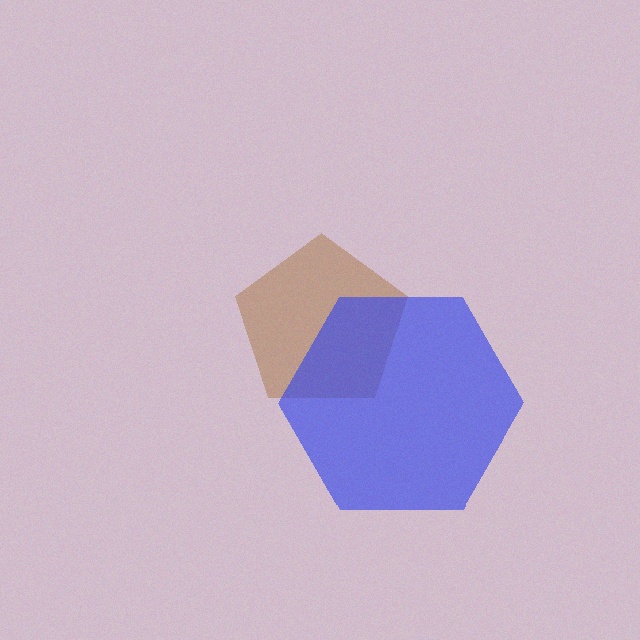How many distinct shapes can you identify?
There are 2 distinct shapes: a brown pentagon, a blue hexagon.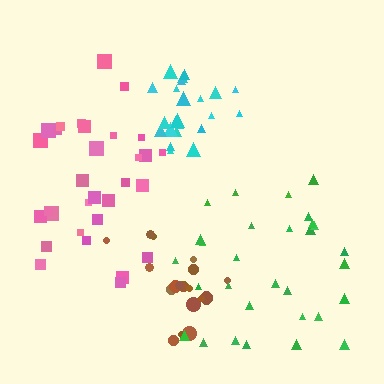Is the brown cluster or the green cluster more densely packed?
Brown.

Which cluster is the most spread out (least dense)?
Green.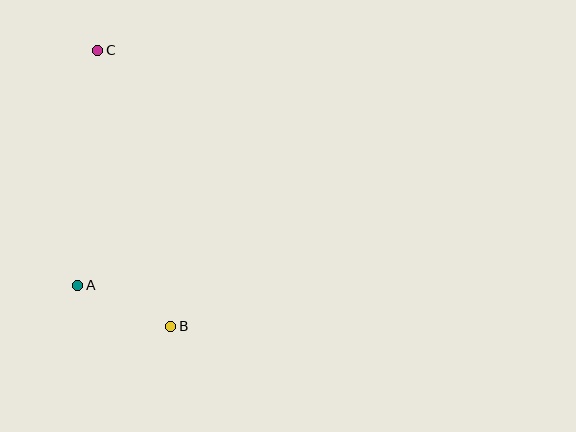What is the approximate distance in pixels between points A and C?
The distance between A and C is approximately 236 pixels.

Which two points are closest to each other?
Points A and B are closest to each other.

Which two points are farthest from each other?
Points B and C are farthest from each other.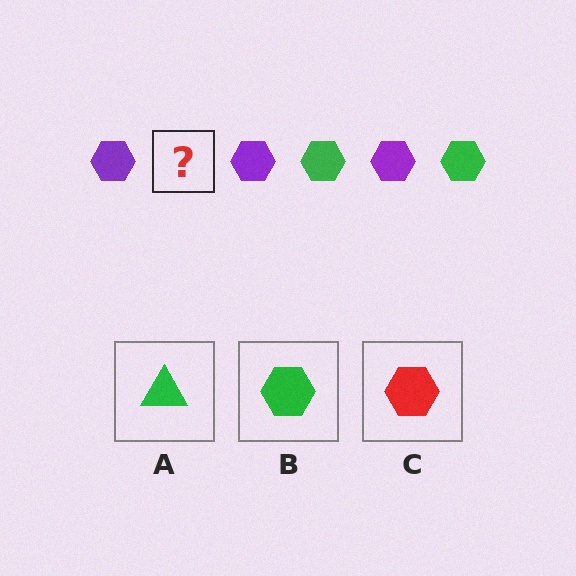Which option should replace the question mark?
Option B.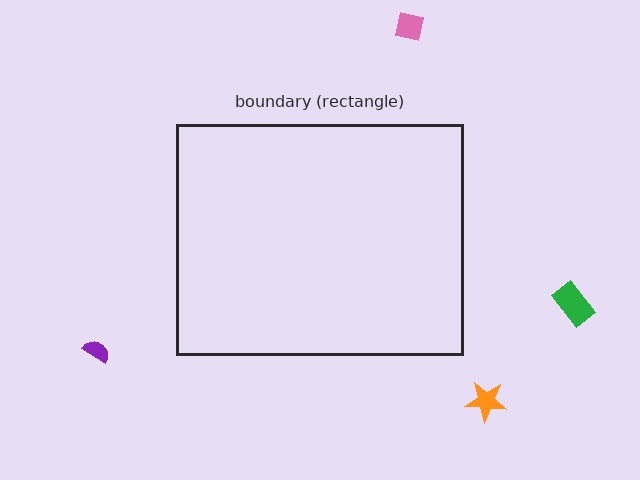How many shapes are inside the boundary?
0 inside, 4 outside.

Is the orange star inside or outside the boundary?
Outside.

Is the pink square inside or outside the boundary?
Outside.